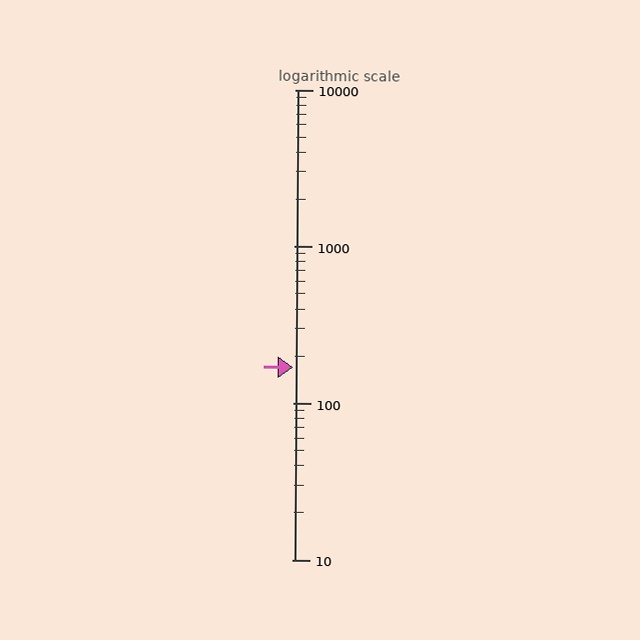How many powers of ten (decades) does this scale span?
The scale spans 3 decades, from 10 to 10000.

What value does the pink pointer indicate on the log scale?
The pointer indicates approximately 170.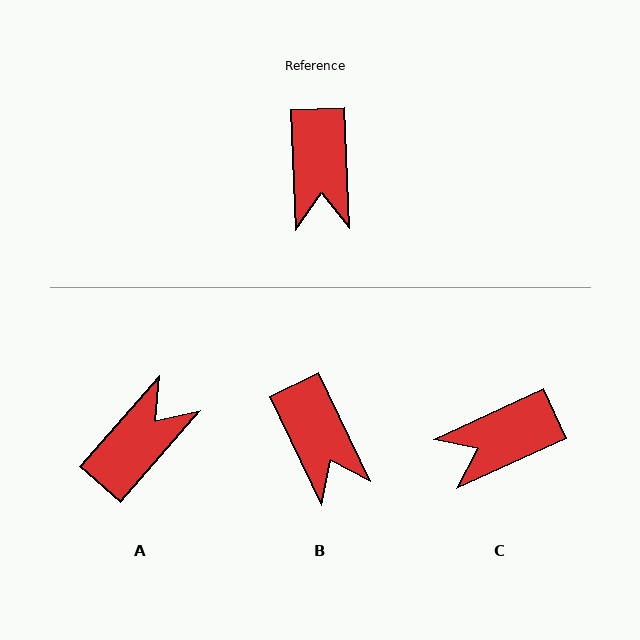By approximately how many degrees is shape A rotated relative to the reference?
Approximately 136 degrees counter-clockwise.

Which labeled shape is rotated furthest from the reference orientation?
A, about 136 degrees away.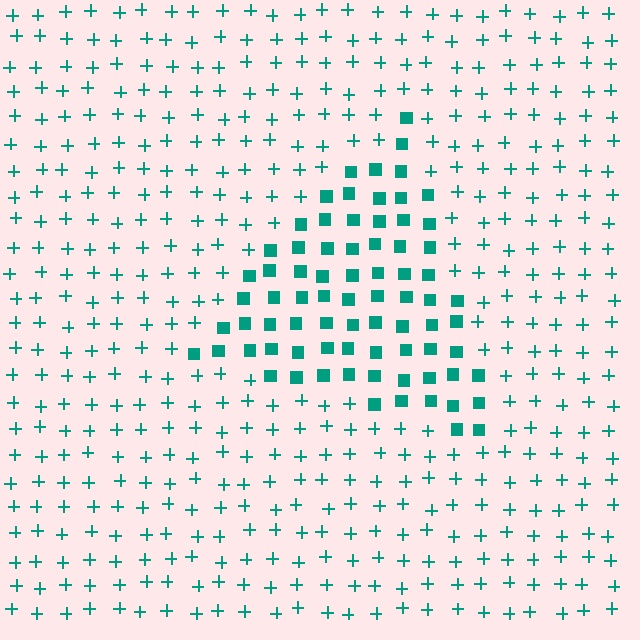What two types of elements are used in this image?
The image uses squares inside the triangle region and plus signs outside it.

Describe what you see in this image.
The image is filled with small teal elements arranged in a uniform grid. A triangle-shaped region contains squares, while the surrounding area contains plus signs. The boundary is defined purely by the change in element shape.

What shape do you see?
I see a triangle.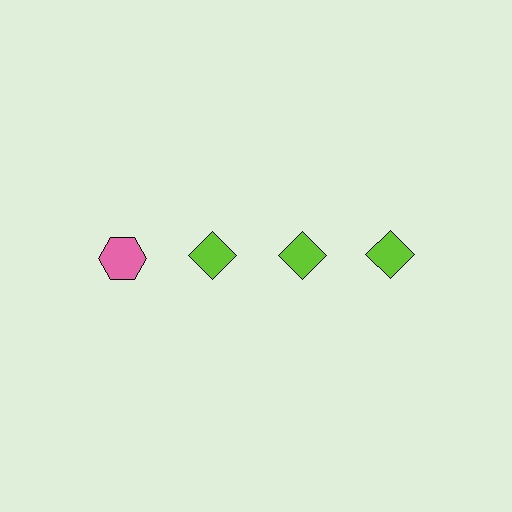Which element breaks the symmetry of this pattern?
The pink hexagon in the top row, leftmost column breaks the symmetry. All other shapes are lime diamonds.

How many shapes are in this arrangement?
There are 4 shapes arranged in a grid pattern.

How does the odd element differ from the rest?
It differs in both color (pink instead of lime) and shape (hexagon instead of diamond).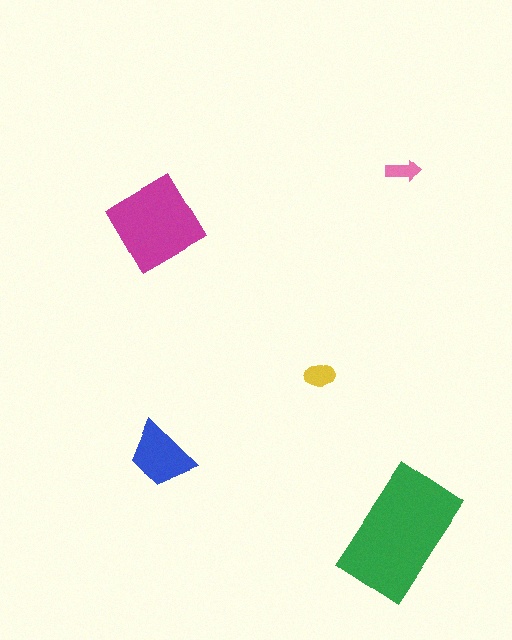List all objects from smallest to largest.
The pink arrow, the yellow ellipse, the blue trapezoid, the magenta diamond, the green rectangle.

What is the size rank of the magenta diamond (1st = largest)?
2nd.